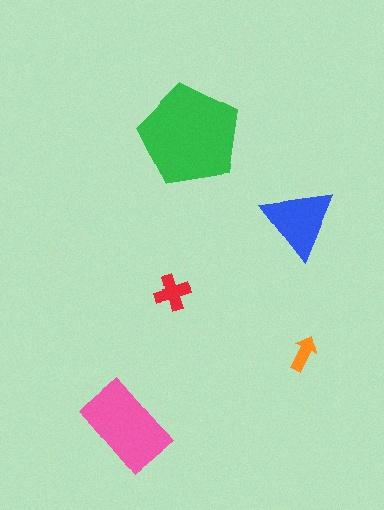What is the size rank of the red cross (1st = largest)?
4th.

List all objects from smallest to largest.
The orange arrow, the red cross, the blue triangle, the pink rectangle, the green pentagon.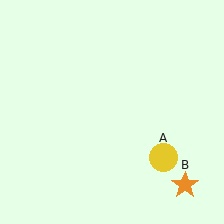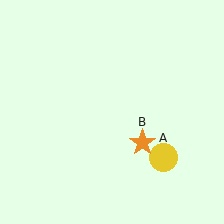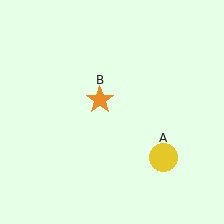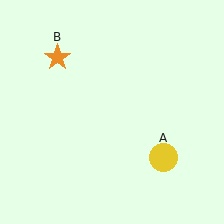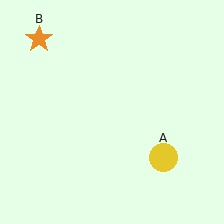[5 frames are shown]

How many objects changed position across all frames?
1 object changed position: orange star (object B).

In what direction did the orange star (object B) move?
The orange star (object B) moved up and to the left.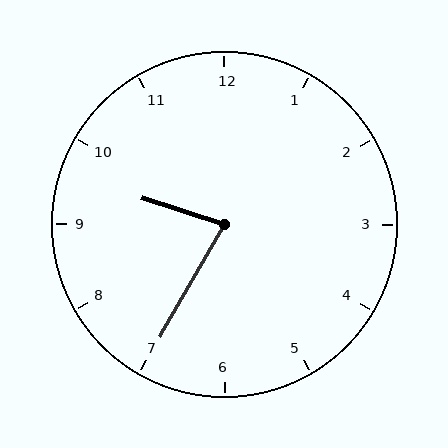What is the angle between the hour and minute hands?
Approximately 78 degrees.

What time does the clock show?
9:35.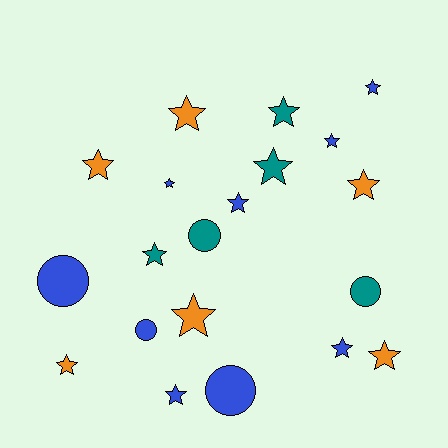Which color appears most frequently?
Blue, with 9 objects.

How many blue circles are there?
There are 3 blue circles.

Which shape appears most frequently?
Star, with 15 objects.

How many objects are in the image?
There are 20 objects.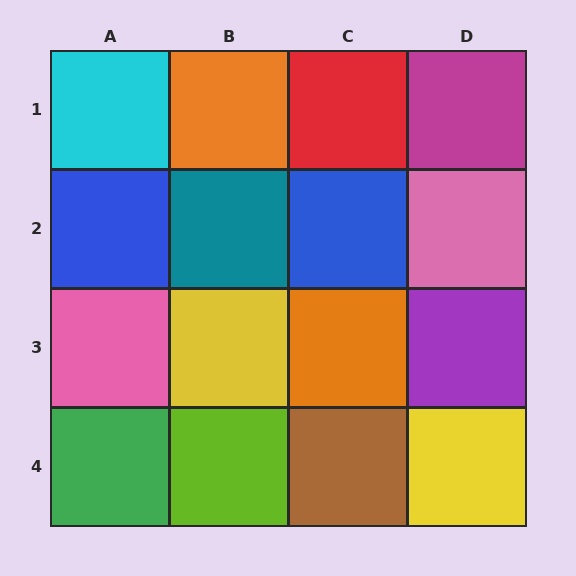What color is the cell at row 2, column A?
Blue.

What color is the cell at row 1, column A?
Cyan.